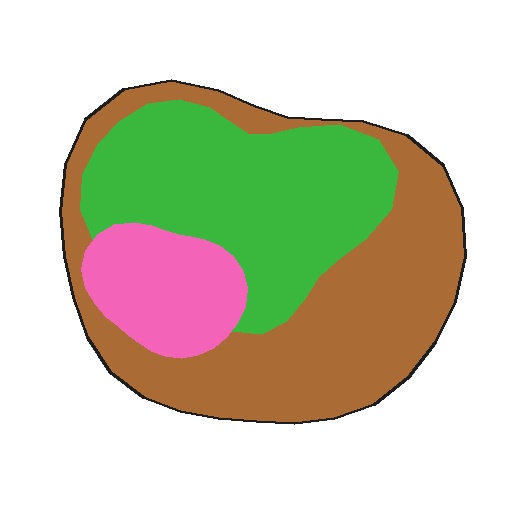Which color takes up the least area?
Pink, at roughly 15%.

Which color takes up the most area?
Brown, at roughly 45%.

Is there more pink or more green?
Green.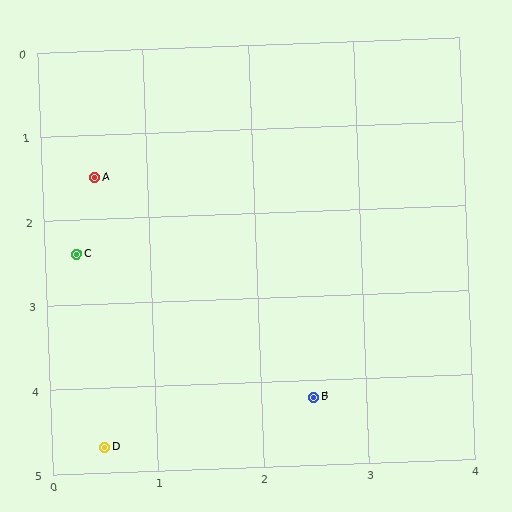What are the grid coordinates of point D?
Point D is at approximately (0.5, 4.7).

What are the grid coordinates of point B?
Point B is at approximately (2.5, 4.2).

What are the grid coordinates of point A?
Point A is at approximately (0.5, 1.5).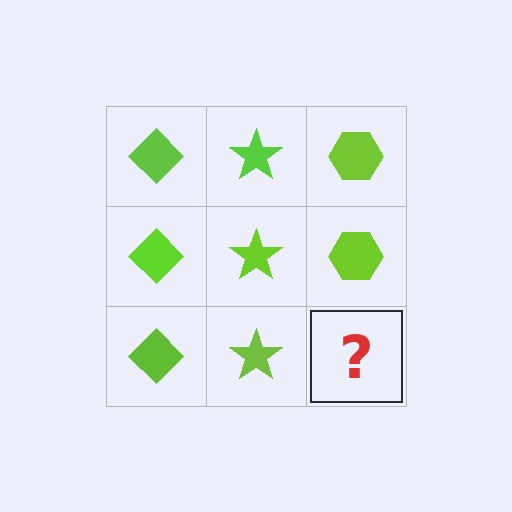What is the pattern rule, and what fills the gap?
The rule is that each column has a consistent shape. The gap should be filled with a lime hexagon.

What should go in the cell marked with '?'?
The missing cell should contain a lime hexagon.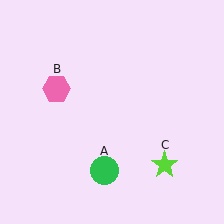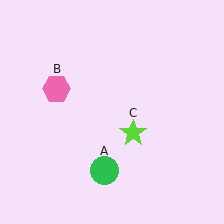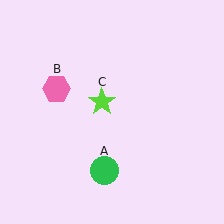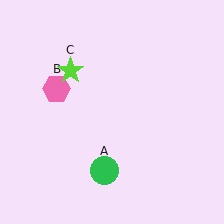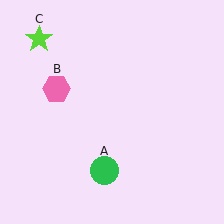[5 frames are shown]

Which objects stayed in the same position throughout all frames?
Green circle (object A) and pink hexagon (object B) remained stationary.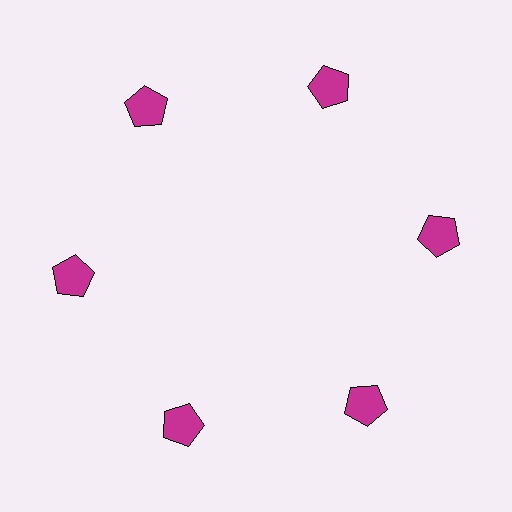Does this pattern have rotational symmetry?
Yes, this pattern has 6-fold rotational symmetry. It looks the same after rotating 60 degrees around the center.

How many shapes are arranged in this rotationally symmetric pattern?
There are 6 shapes, arranged in 6 groups of 1.